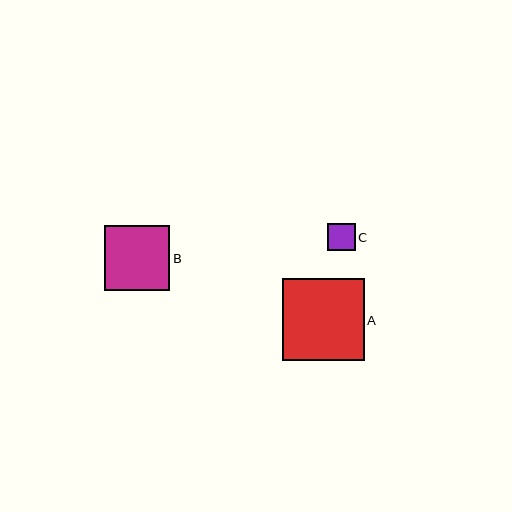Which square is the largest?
Square A is the largest with a size of approximately 82 pixels.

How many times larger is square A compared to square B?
Square A is approximately 1.3 times the size of square B.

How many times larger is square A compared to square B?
Square A is approximately 1.3 times the size of square B.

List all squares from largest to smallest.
From largest to smallest: A, B, C.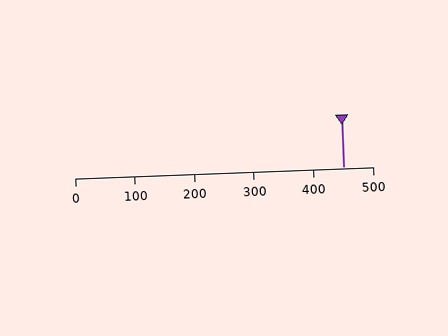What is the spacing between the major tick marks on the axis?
The major ticks are spaced 100 apart.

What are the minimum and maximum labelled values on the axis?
The axis runs from 0 to 500.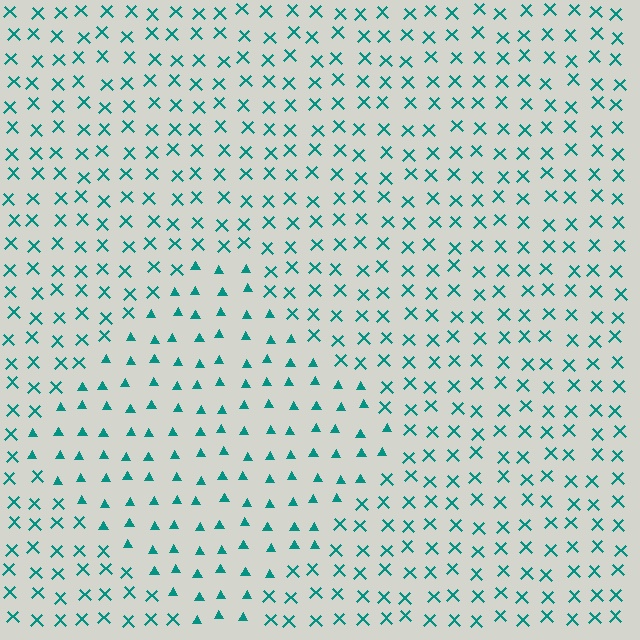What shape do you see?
I see a diamond.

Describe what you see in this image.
The image is filled with small teal elements arranged in a uniform grid. A diamond-shaped region contains triangles, while the surrounding area contains X marks. The boundary is defined purely by the change in element shape.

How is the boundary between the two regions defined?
The boundary is defined by a change in element shape: triangles inside vs. X marks outside. All elements share the same color and spacing.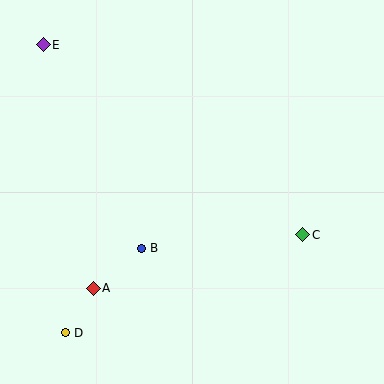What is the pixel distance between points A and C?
The distance between A and C is 216 pixels.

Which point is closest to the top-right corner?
Point C is closest to the top-right corner.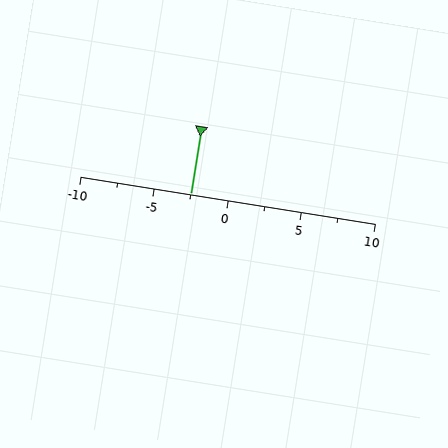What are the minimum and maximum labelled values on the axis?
The axis runs from -10 to 10.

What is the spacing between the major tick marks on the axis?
The major ticks are spaced 5 apart.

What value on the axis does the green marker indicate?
The marker indicates approximately -2.5.